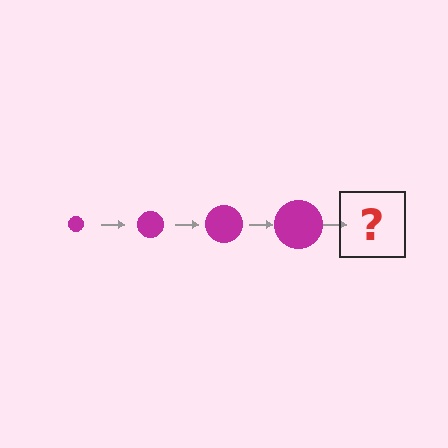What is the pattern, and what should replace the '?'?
The pattern is that the circle gets progressively larger each step. The '?' should be a magenta circle, larger than the previous one.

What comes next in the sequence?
The next element should be a magenta circle, larger than the previous one.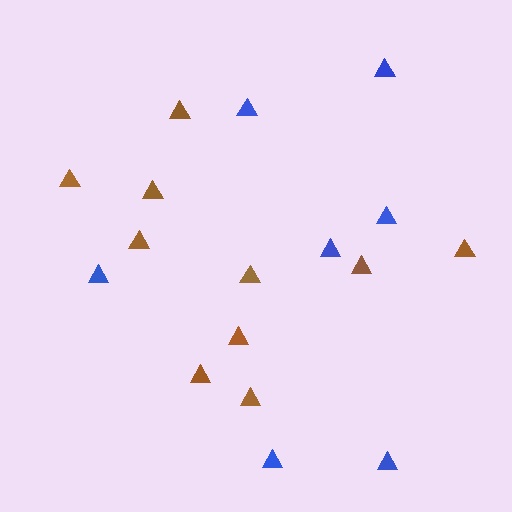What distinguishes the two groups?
There are 2 groups: one group of blue triangles (7) and one group of brown triangles (10).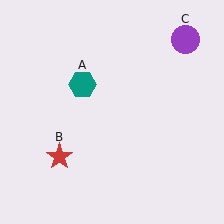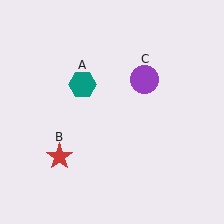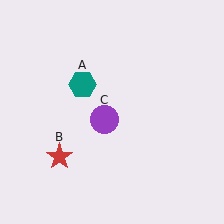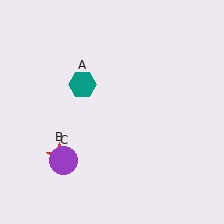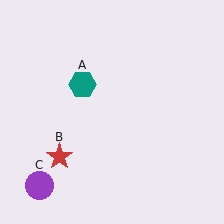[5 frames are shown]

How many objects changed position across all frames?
1 object changed position: purple circle (object C).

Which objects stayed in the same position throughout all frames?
Teal hexagon (object A) and red star (object B) remained stationary.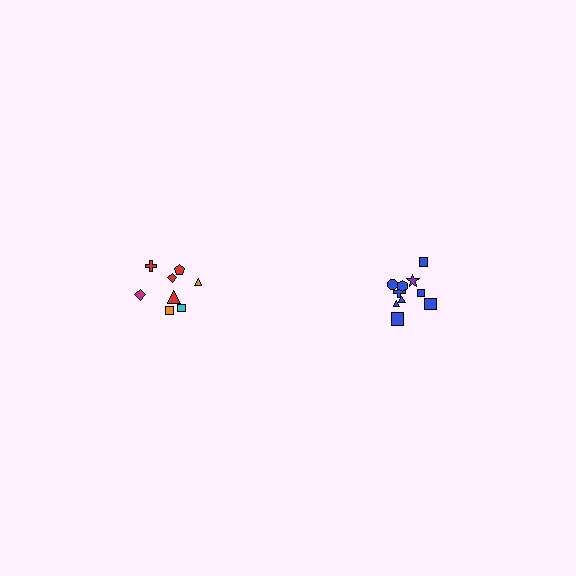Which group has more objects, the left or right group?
The right group.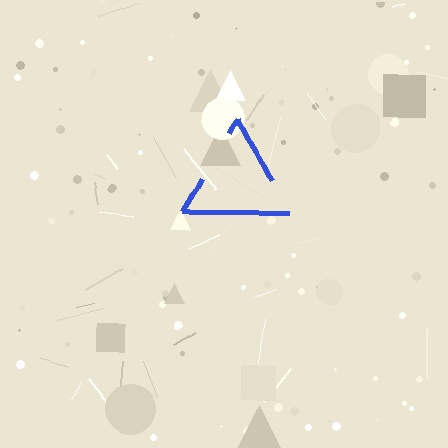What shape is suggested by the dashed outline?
The dashed outline suggests a triangle.